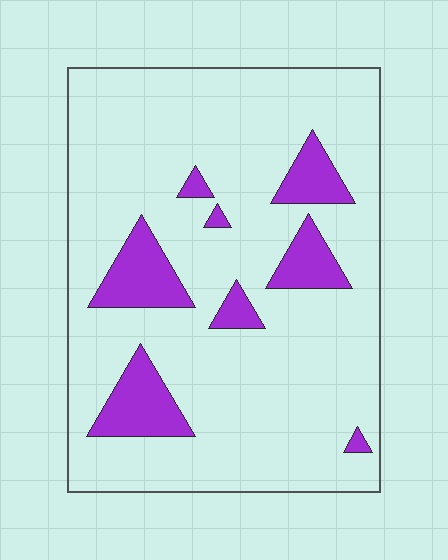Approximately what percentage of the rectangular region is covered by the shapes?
Approximately 15%.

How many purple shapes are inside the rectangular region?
8.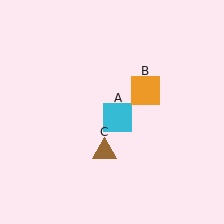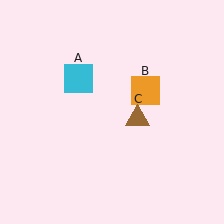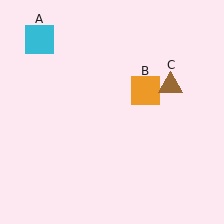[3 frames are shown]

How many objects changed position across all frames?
2 objects changed position: cyan square (object A), brown triangle (object C).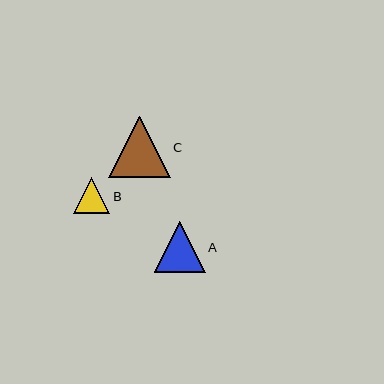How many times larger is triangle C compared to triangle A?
Triangle C is approximately 1.2 times the size of triangle A.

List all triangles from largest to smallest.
From largest to smallest: C, A, B.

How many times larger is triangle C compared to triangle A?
Triangle C is approximately 1.2 times the size of triangle A.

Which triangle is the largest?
Triangle C is the largest with a size of approximately 61 pixels.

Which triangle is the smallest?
Triangle B is the smallest with a size of approximately 36 pixels.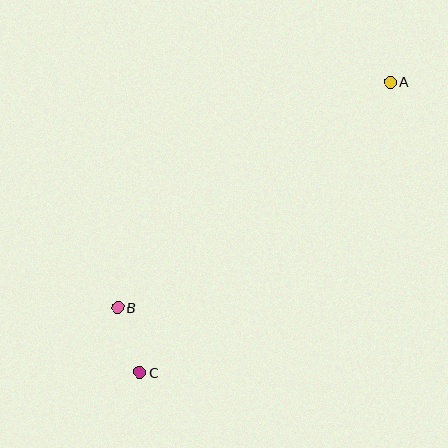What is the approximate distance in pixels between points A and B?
The distance between A and B is approximately 353 pixels.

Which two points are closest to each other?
Points B and C are closest to each other.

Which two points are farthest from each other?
Points A and C are farthest from each other.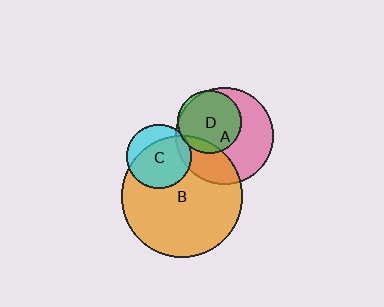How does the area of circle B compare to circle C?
Approximately 3.6 times.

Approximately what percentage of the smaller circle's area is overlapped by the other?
Approximately 10%.